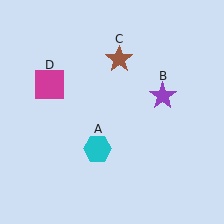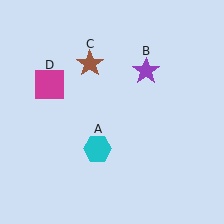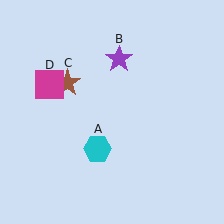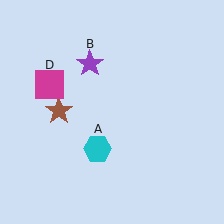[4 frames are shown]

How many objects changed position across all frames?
2 objects changed position: purple star (object B), brown star (object C).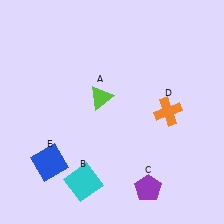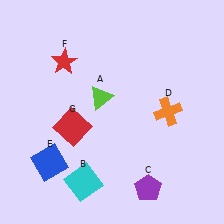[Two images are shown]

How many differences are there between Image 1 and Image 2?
There are 2 differences between the two images.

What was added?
A red star (F), a red square (G) were added in Image 2.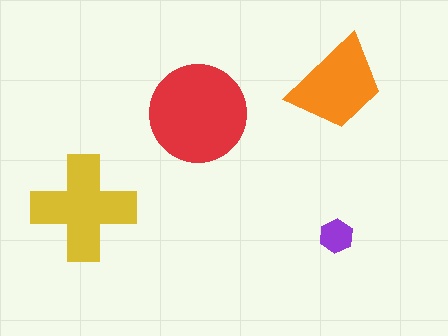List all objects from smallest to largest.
The purple hexagon, the orange trapezoid, the yellow cross, the red circle.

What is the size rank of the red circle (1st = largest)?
1st.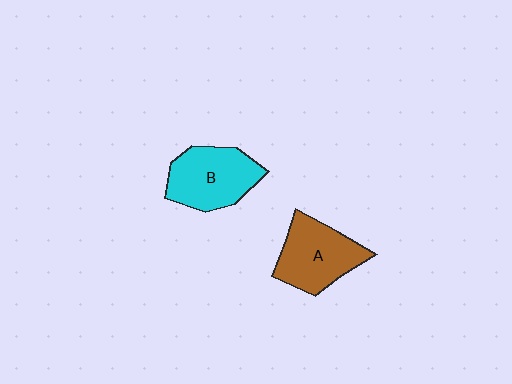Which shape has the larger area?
Shape B (cyan).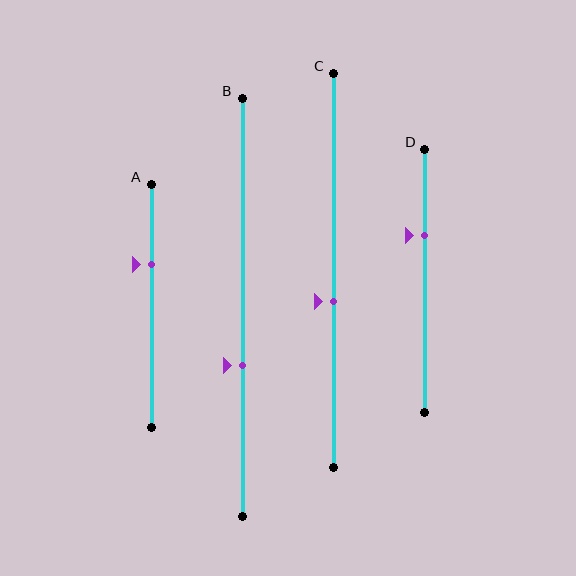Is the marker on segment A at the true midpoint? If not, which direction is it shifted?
No, the marker on segment A is shifted upward by about 17% of the segment length.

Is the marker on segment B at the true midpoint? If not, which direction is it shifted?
No, the marker on segment B is shifted downward by about 14% of the segment length.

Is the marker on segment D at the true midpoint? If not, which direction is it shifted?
No, the marker on segment D is shifted upward by about 17% of the segment length.